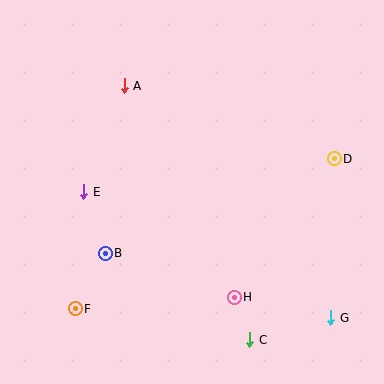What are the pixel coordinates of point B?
Point B is at (105, 253).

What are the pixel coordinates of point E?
Point E is at (84, 192).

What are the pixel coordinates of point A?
Point A is at (124, 86).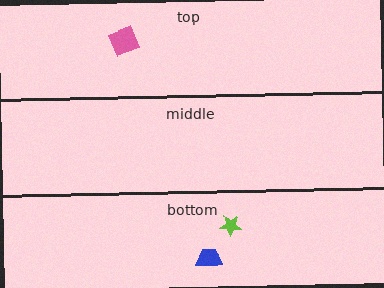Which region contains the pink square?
The top region.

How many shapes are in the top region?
1.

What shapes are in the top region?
The pink square.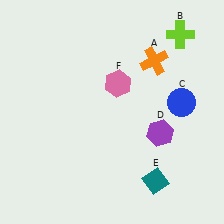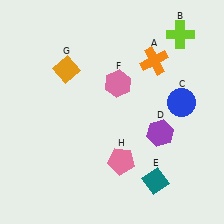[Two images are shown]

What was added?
An orange diamond (G), a pink pentagon (H) were added in Image 2.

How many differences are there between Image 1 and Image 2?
There are 2 differences between the two images.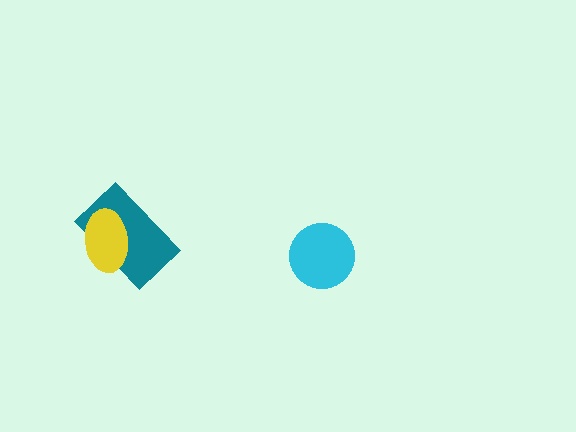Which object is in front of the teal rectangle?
The yellow ellipse is in front of the teal rectangle.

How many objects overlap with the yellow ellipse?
1 object overlaps with the yellow ellipse.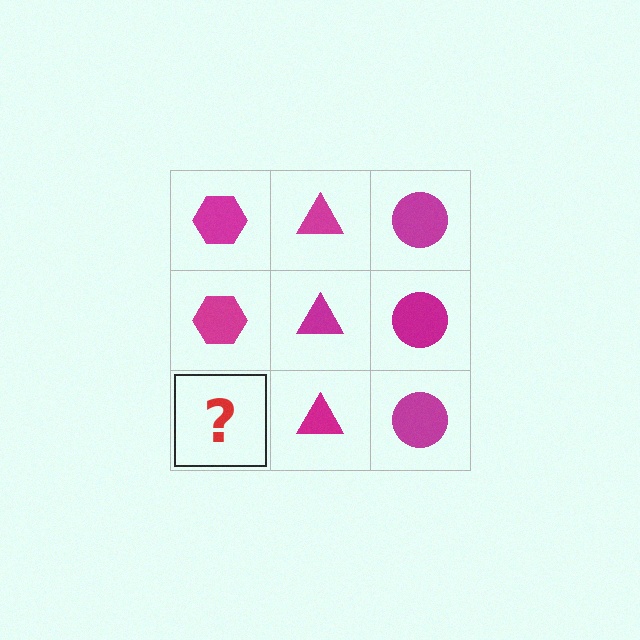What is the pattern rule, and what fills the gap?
The rule is that each column has a consistent shape. The gap should be filled with a magenta hexagon.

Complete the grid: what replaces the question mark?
The question mark should be replaced with a magenta hexagon.